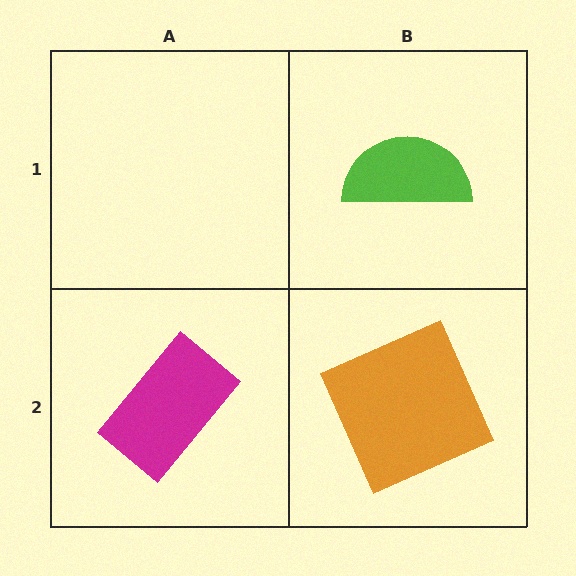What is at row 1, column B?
A lime semicircle.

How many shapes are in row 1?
1 shape.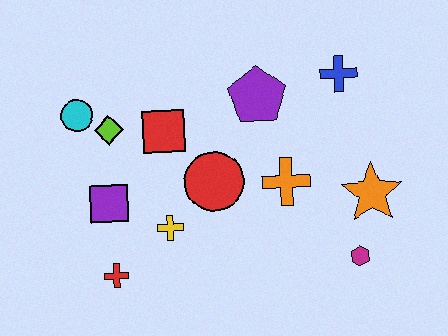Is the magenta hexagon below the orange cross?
Yes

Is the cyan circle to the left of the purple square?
Yes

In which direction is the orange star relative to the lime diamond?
The orange star is to the right of the lime diamond.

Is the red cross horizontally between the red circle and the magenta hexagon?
No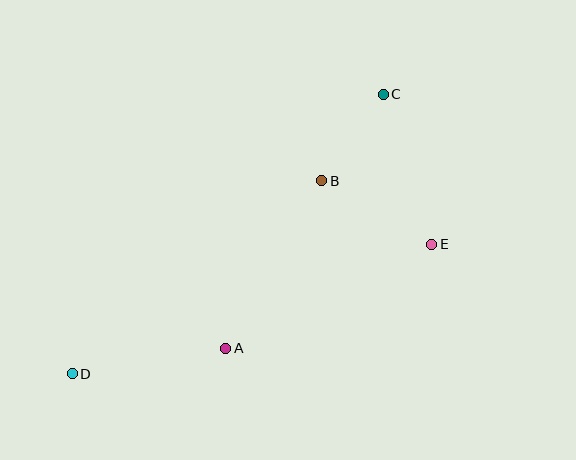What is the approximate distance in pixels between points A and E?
The distance between A and E is approximately 231 pixels.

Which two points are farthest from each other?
Points C and D are farthest from each other.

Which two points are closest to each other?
Points B and C are closest to each other.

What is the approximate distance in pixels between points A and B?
The distance between A and B is approximately 193 pixels.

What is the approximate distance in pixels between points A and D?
The distance between A and D is approximately 155 pixels.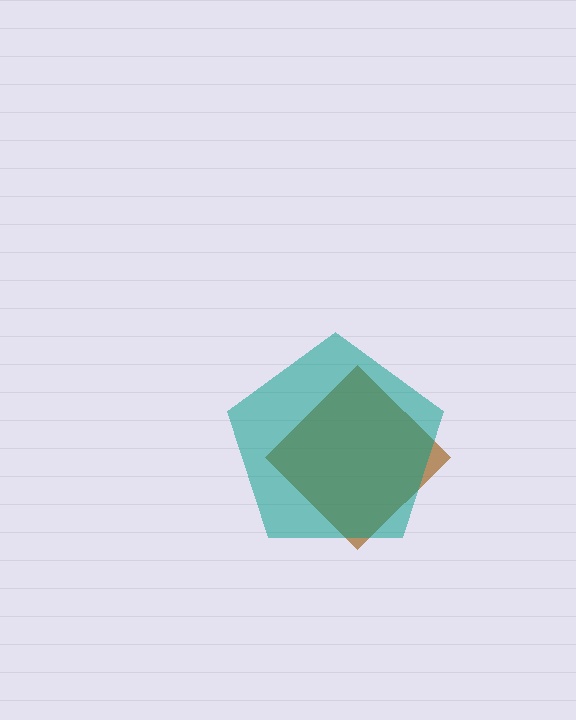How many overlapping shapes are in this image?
There are 2 overlapping shapes in the image.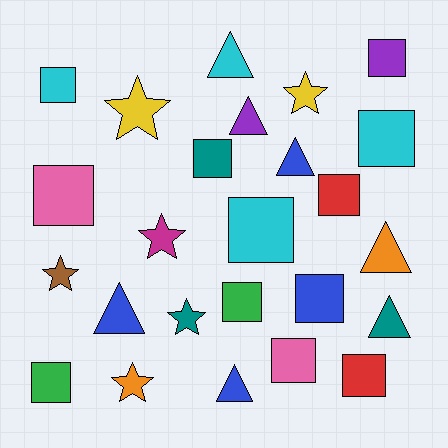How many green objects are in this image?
There are 2 green objects.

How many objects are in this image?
There are 25 objects.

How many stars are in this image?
There are 6 stars.